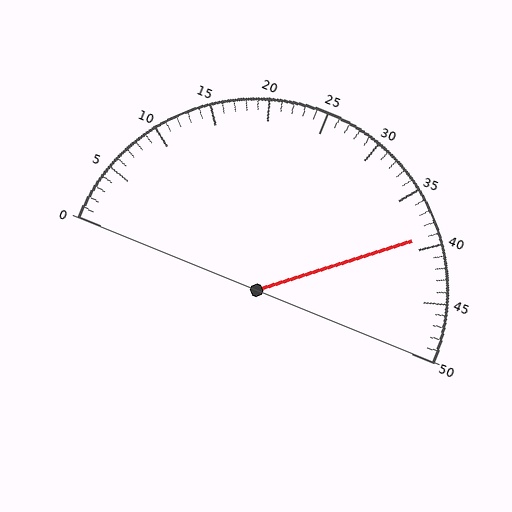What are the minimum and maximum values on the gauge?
The gauge ranges from 0 to 50.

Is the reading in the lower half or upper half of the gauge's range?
The reading is in the upper half of the range (0 to 50).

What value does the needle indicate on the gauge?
The needle indicates approximately 39.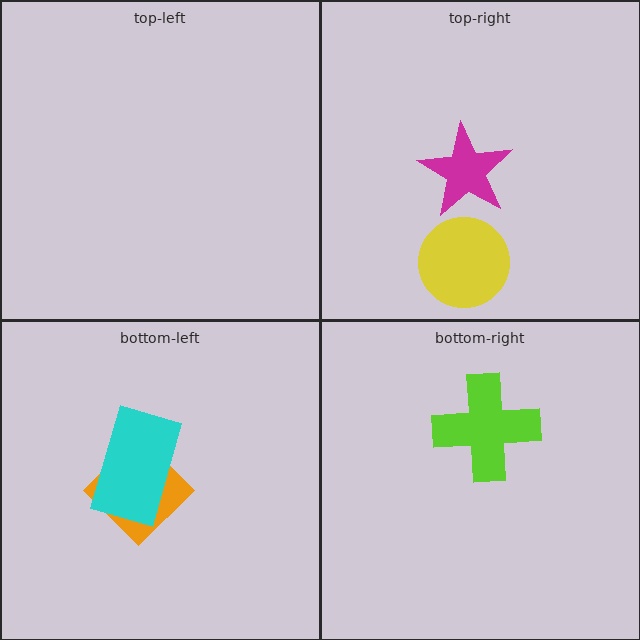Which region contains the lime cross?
The bottom-right region.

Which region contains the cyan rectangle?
The bottom-left region.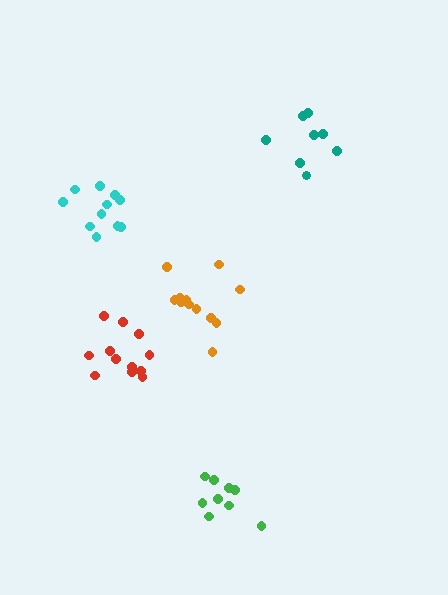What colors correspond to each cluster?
The clusters are colored: red, cyan, teal, green, orange.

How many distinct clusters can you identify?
There are 5 distinct clusters.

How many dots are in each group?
Group 1: 12 dots, Group 2: 11 dots, Group 3: 8 dots, Group 4: 9 dots, Group 5: 12 dots (52 total).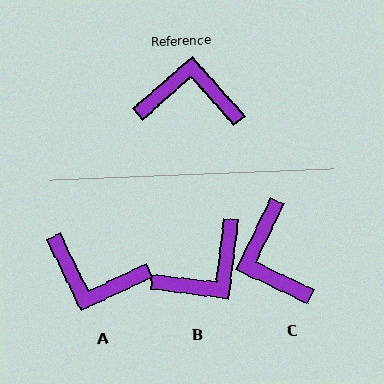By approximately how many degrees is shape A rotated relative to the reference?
Approximately 164 degrees counter-clockwise.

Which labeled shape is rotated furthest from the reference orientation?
A, about 164 degrees away.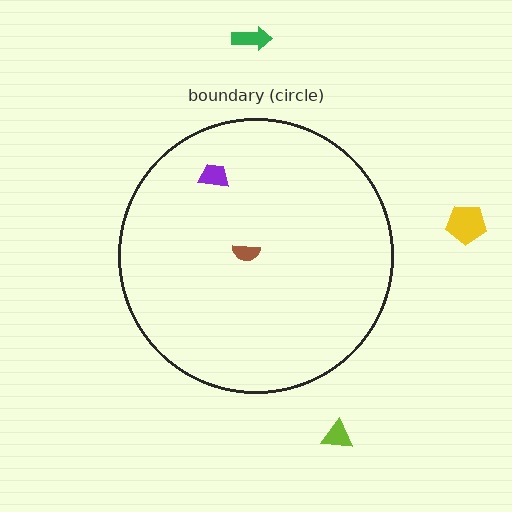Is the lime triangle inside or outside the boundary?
Outside.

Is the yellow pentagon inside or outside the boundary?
Outside.